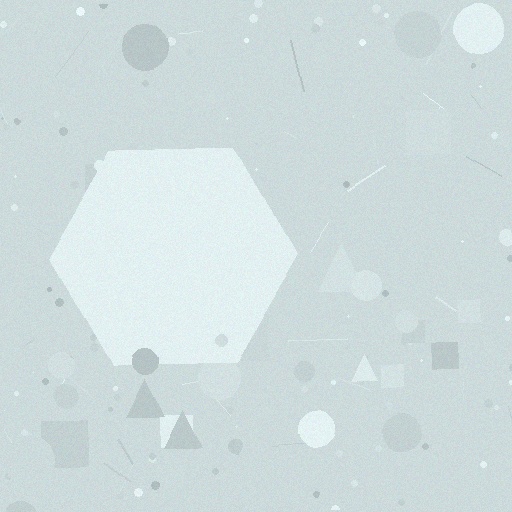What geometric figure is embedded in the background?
A hexagon is embedded in the background.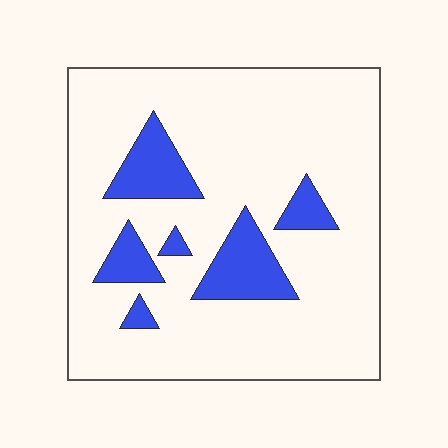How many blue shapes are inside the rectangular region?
6.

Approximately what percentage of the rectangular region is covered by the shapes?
Approximately 15%.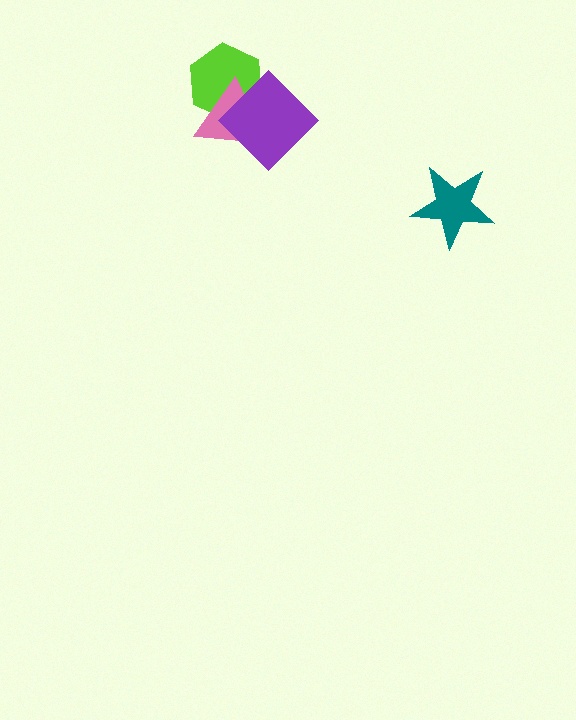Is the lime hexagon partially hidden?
Yes, it is partially covered by another shape.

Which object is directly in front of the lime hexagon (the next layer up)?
The pink triangle is directly in front of the lime hexagon.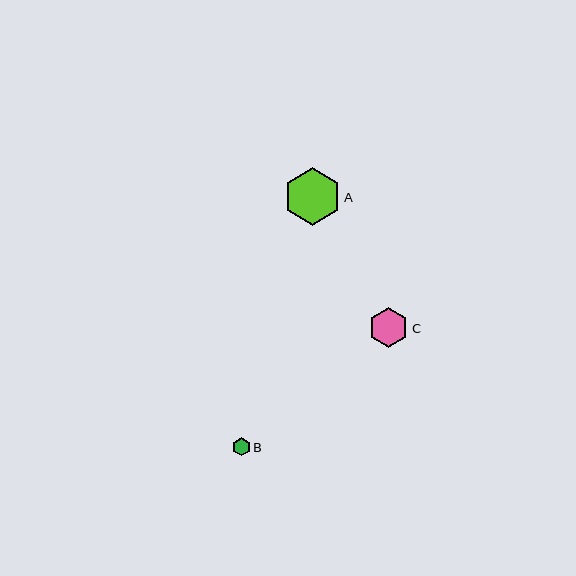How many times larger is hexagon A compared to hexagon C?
Hexagon A is approximately 1.5 times the size of hexagon C.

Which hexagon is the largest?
Hexagon A is the largest with a size of approximately 58 pixels.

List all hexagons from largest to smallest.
From largest to smallest: A, C, B.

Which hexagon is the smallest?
Hexagon B is the smallest with a size of approximately 18 pixels.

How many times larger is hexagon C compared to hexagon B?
Hexagon C is approximately 2.2 times the size of hexagon B.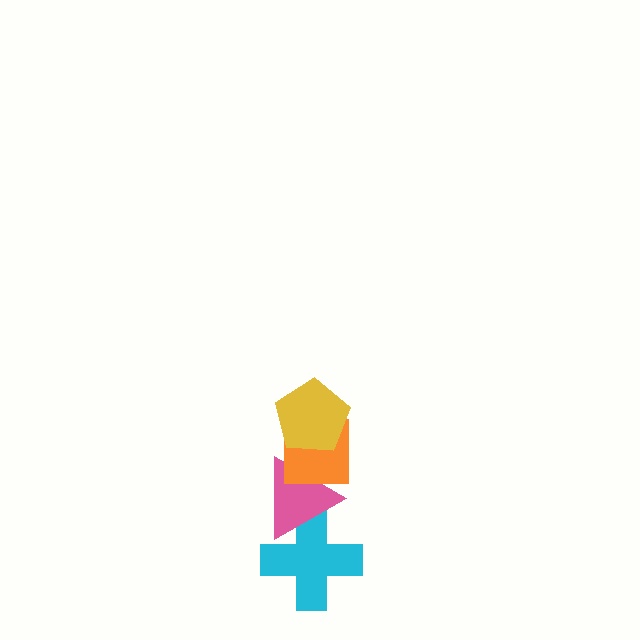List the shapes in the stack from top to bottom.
From top to bottom: the yellow pentagon, the orange square, the pink triangle, the cyan cross.